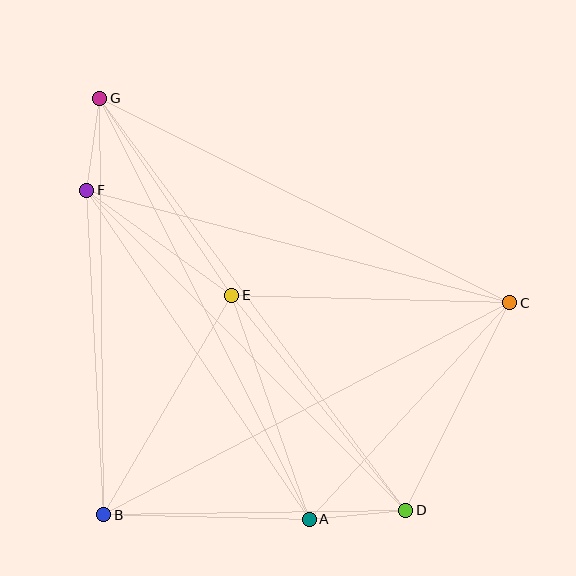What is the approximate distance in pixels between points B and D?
The distance between B and D is approximately 302 pixels.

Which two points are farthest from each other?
Points D and G are farthest from each other.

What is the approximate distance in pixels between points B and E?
The distance between B and E is approximately 254 pixels.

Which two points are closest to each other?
Points F and G are closest to each other.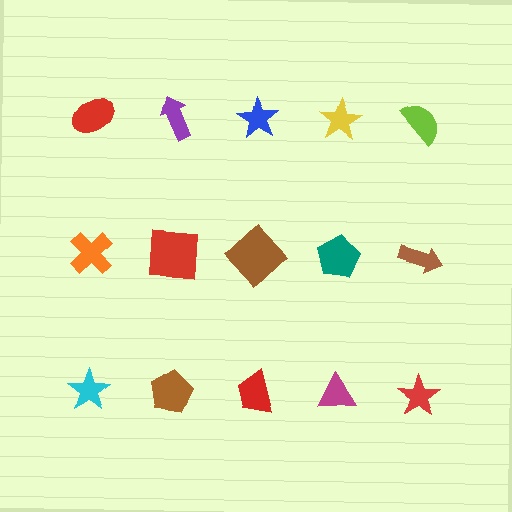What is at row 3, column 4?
A magenta triangle.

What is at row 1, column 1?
A red ellipse.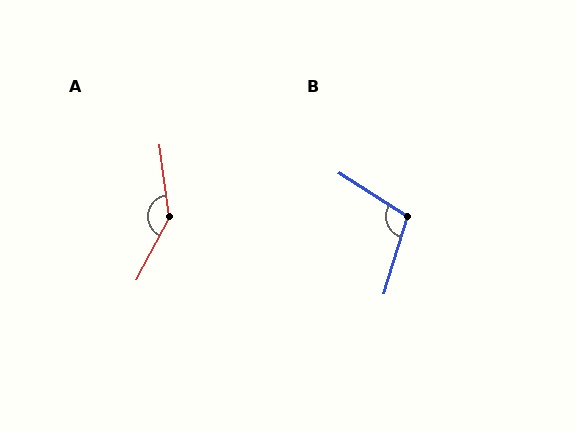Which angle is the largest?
A, at approximately 144 degrees.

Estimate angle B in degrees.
Approximately 106 degrees.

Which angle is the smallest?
B, at approximately 106 degrees.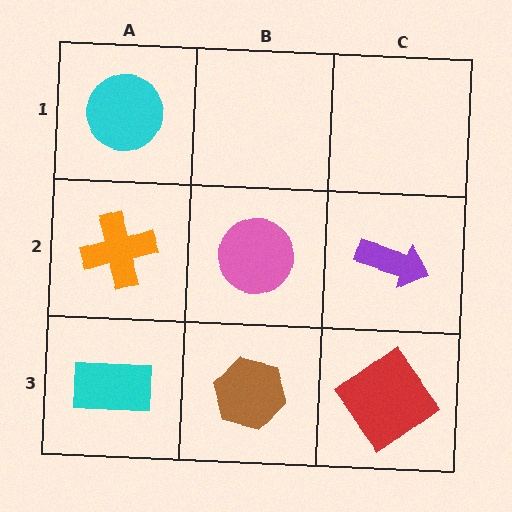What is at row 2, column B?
A pink circle.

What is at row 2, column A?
An orange cross.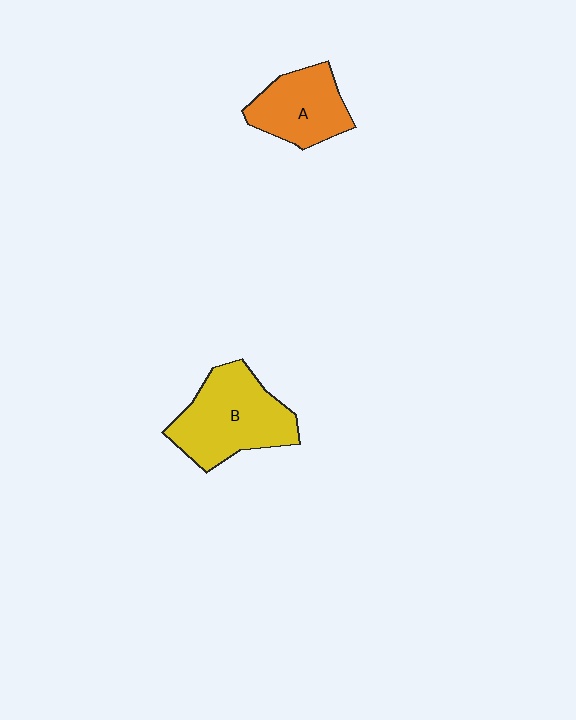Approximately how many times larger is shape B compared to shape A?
Approximately 1.4 times.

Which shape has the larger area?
Shape B (yellow).